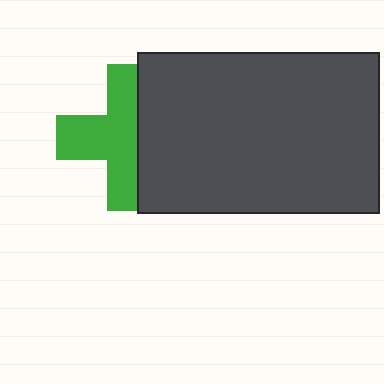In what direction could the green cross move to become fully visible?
The green cross could move left. That would shift it out from behind the dark gray rectangle entirely.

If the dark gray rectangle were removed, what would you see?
You would see the complete green cross.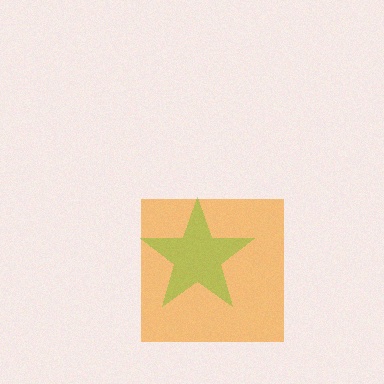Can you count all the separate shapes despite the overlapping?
Yes, there are 2 separate shapes.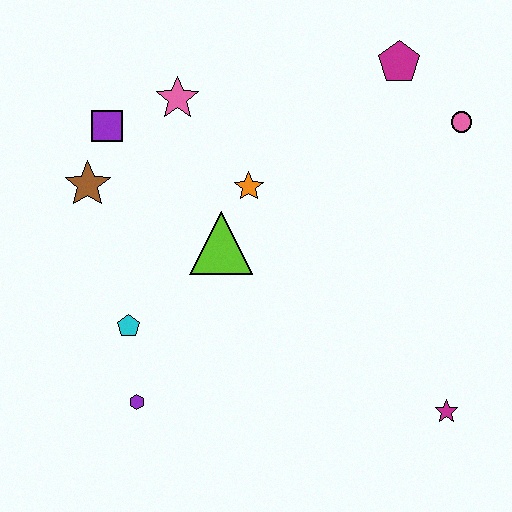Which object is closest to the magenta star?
The lime triangle is closest to the magenta star.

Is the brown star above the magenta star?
Yes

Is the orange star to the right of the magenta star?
No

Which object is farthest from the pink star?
The magenta star is farthest from the pink star.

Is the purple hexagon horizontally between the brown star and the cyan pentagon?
No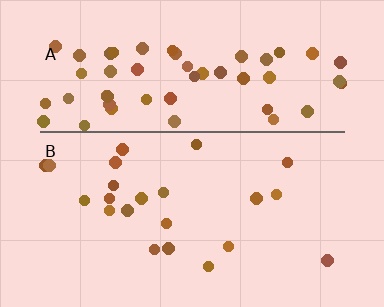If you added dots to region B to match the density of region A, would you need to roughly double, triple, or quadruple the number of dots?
Approximately triple.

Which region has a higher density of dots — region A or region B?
A (the top).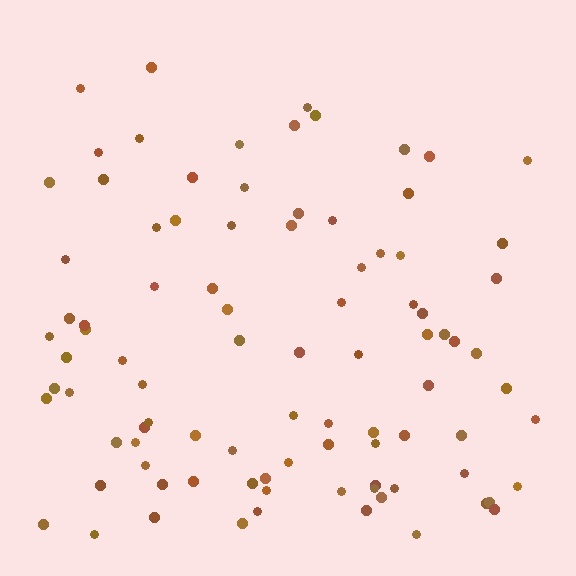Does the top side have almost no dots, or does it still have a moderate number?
Still a moderate number, just noticeably fewer than the bottom.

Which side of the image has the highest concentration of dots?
The bottom.